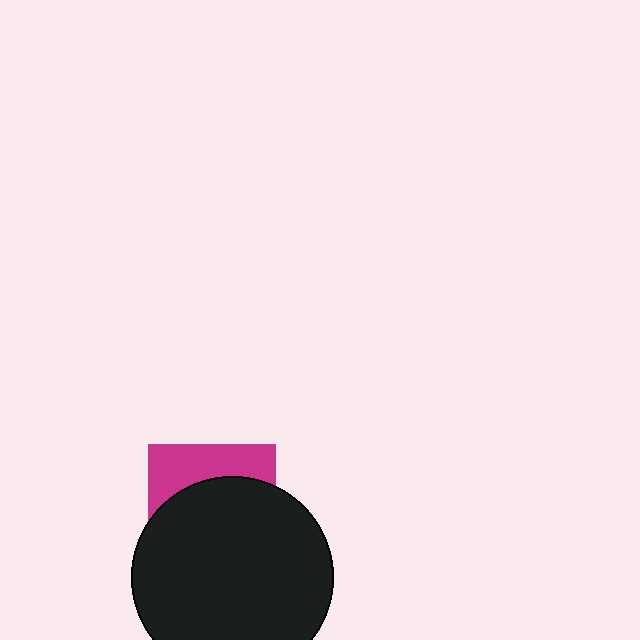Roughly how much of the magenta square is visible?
A small part of it is visible (roughly 33%).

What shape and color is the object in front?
The object in front is a black circle.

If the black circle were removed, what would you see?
You would see the complete magenta square.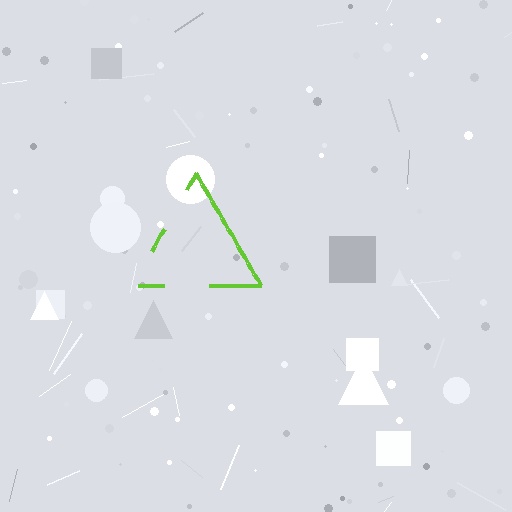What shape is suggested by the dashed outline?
The dashed outline suggests a triangle.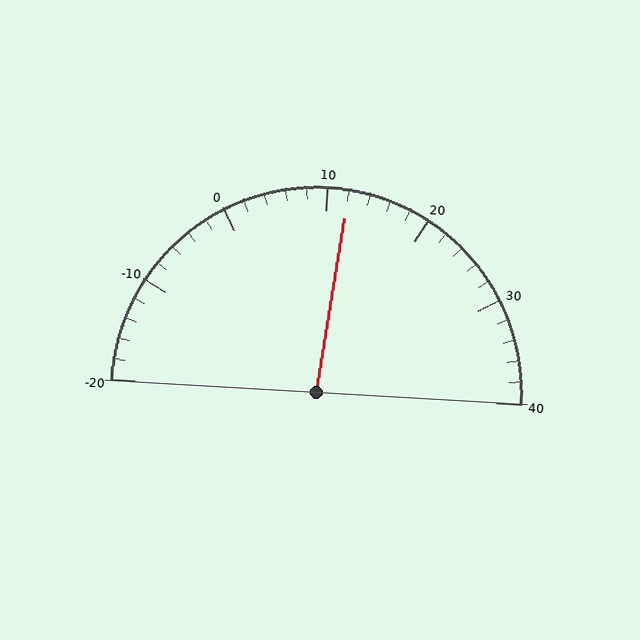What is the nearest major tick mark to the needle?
The nearest major tick mark is 10.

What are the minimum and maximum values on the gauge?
The gauge ranges from -20 to 40.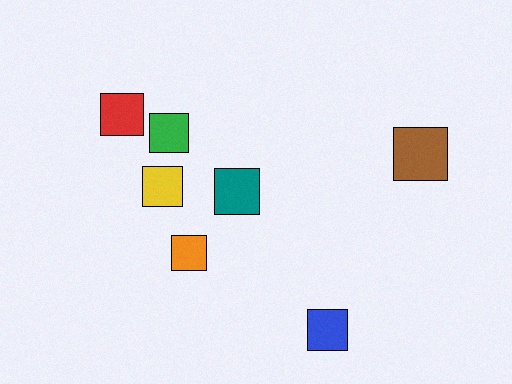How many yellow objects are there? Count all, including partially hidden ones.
There is 1 yellow object.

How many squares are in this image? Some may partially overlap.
There are 7 squares.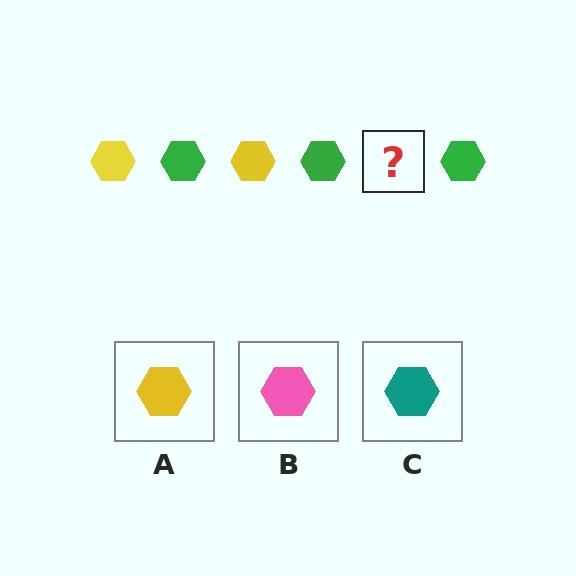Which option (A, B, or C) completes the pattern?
A.